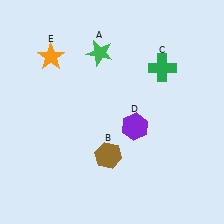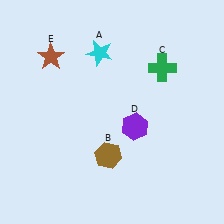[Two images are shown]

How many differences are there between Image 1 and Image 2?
There are 2 differences between the two images.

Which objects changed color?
A changed from green to cyan. E changed from orange to brown.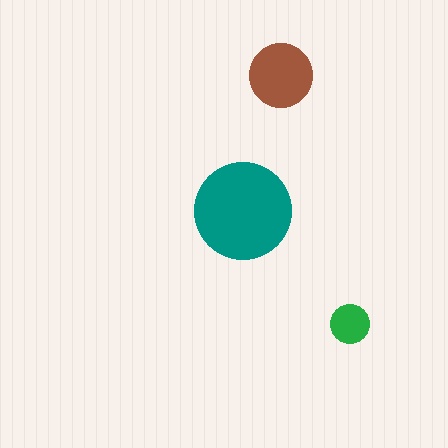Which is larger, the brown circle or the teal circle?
The teal one.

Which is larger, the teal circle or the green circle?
The teal one.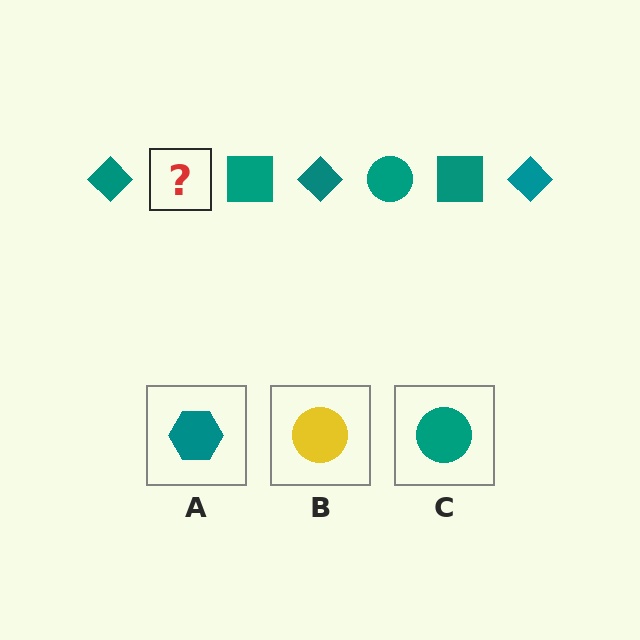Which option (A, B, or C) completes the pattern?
C.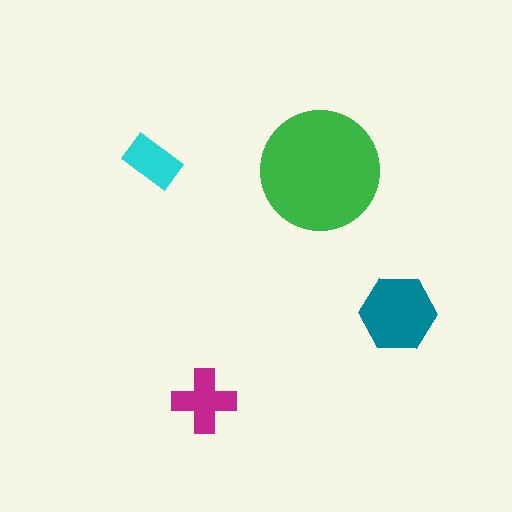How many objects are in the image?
There are 4 objects in the image.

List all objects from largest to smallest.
The green circle, the teal hexagon, the magenta cross, the cyan rectangle.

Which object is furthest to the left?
The cyan rectangle is leftmost.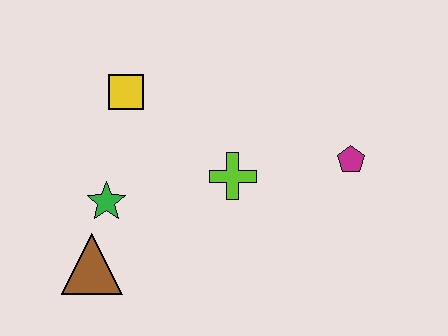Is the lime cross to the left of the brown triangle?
No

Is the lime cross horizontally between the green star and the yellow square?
No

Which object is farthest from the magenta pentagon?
The brown triangle is farthest from the magenta pentagon.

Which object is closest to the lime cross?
The magenta pentagon is closest to the lime cross.